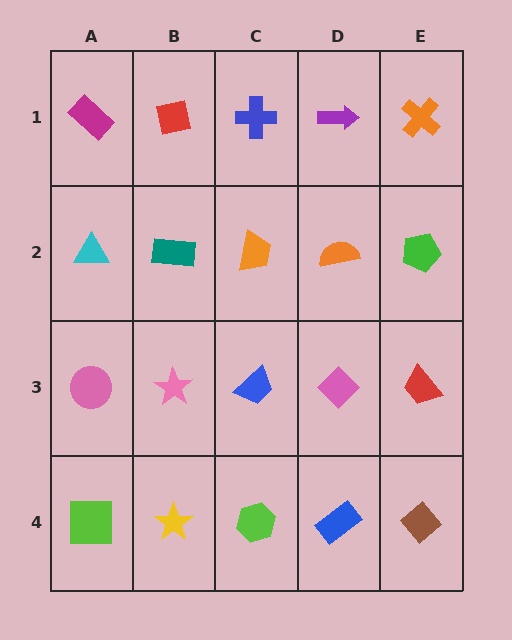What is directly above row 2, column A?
A magenta rectangle.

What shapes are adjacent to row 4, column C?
A blue trapezoid (row 3, column C), a yellow star (row 4, column B), a blue rectangle (row 4, column D).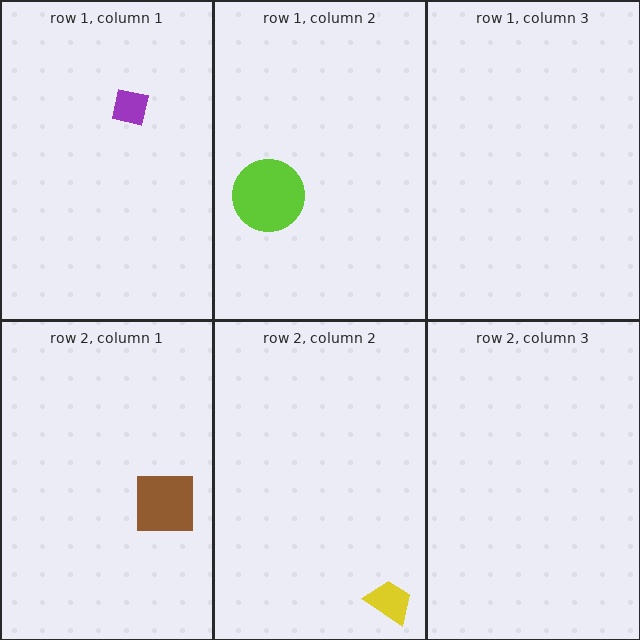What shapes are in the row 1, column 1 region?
The purple square.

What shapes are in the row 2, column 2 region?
The yellow trapezoid.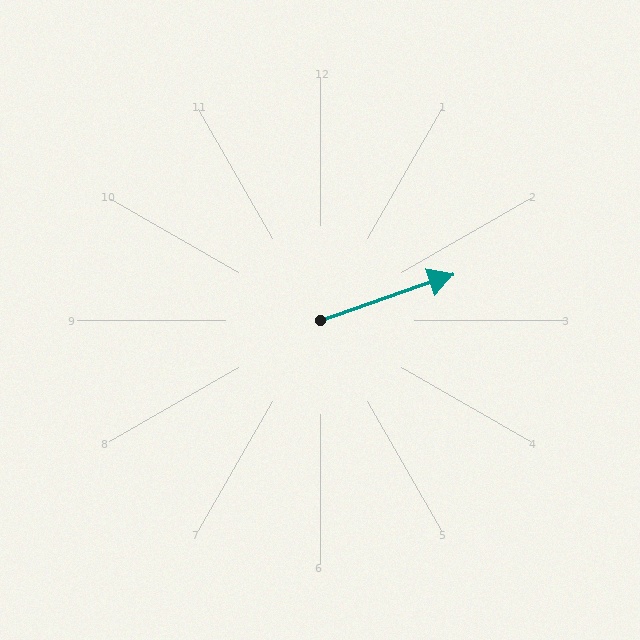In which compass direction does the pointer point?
East.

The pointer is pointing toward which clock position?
Roughly 2 o'clock.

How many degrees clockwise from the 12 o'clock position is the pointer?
Approximately 71 degrees.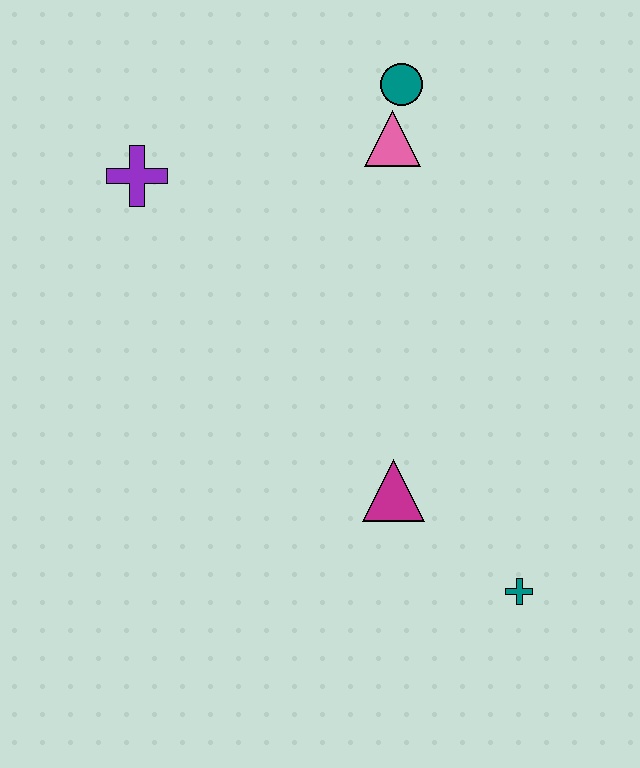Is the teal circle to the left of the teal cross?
Yes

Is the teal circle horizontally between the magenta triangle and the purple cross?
No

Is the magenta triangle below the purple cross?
Yes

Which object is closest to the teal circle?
The pink triangle is closest to the teal circle.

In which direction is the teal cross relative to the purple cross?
The teal cross is below the purple cross.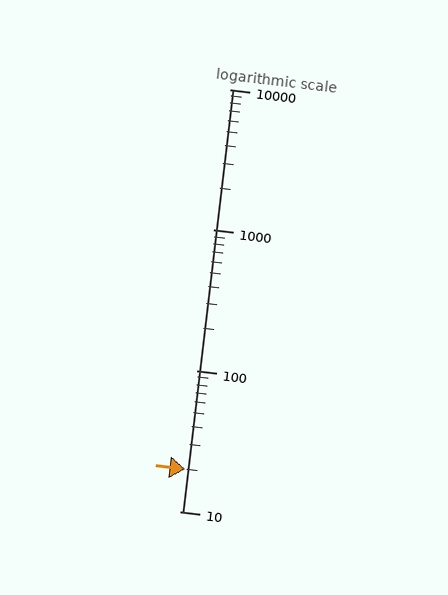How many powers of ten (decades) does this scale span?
The scale spans 3 decades, from 10 to 10000.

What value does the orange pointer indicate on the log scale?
The pointer indicates approximately 20.